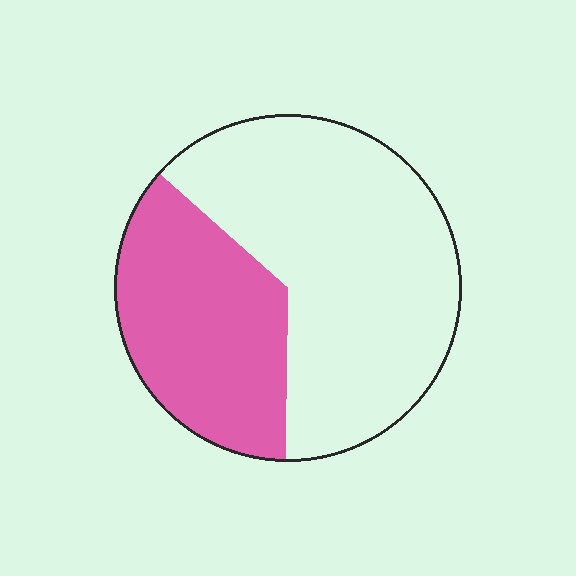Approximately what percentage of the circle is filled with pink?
Approximately 35%.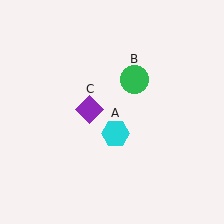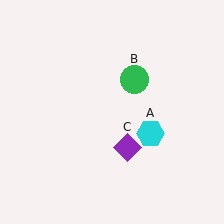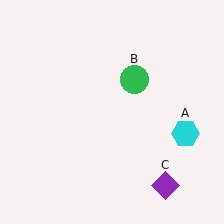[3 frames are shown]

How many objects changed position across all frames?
2 objects changed position: cyan hexagon (object A), purple diamond (object C).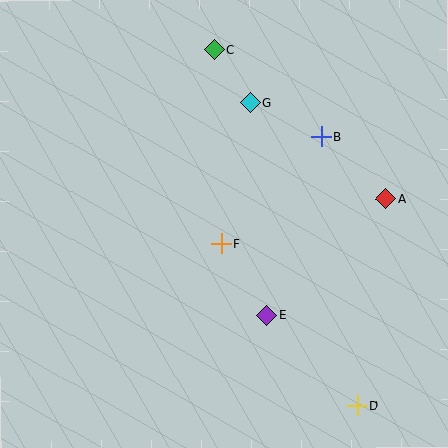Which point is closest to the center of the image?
Point F at (221, 244) is closest to the center.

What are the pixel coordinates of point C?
Point C is at (215, 50).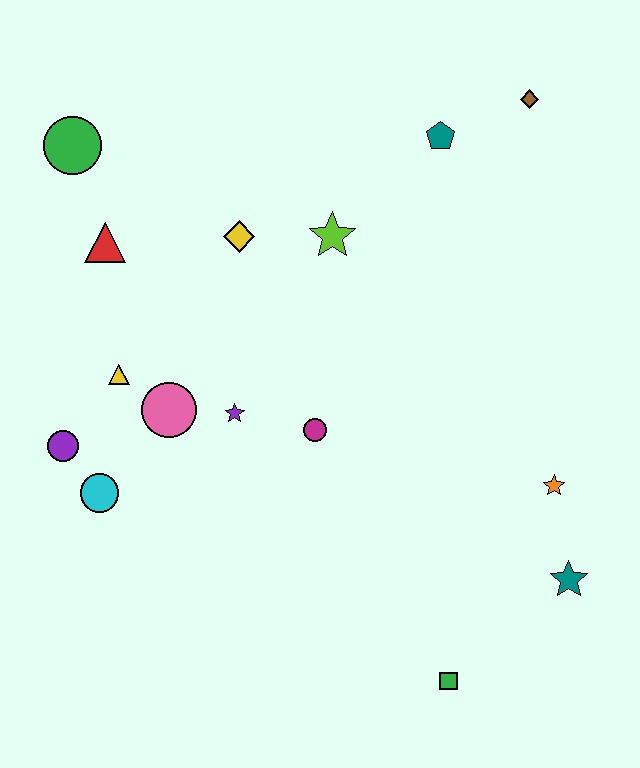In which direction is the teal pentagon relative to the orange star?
The teal pentagon is above the orange star.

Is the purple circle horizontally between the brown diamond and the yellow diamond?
No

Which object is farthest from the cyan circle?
The brown diamond is farthest from the cyan circle.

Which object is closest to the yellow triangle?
The pink circle is closest to the yellow triangle.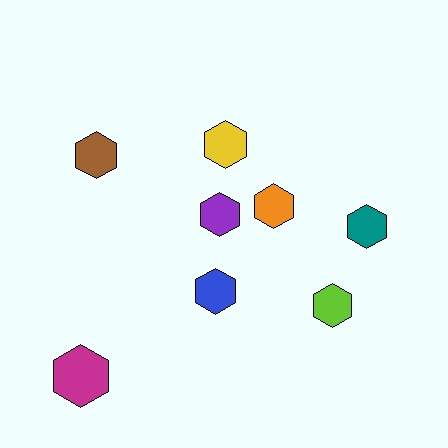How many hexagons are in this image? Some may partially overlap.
There are 8 hexagons.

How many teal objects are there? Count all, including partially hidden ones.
There is 1 teal object.